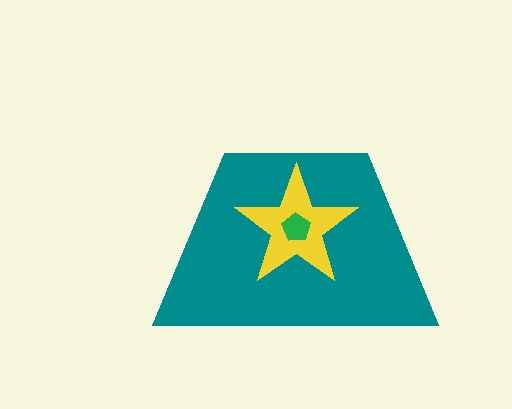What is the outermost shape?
The teal trapezoid.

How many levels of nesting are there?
3.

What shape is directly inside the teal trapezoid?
The yellow star.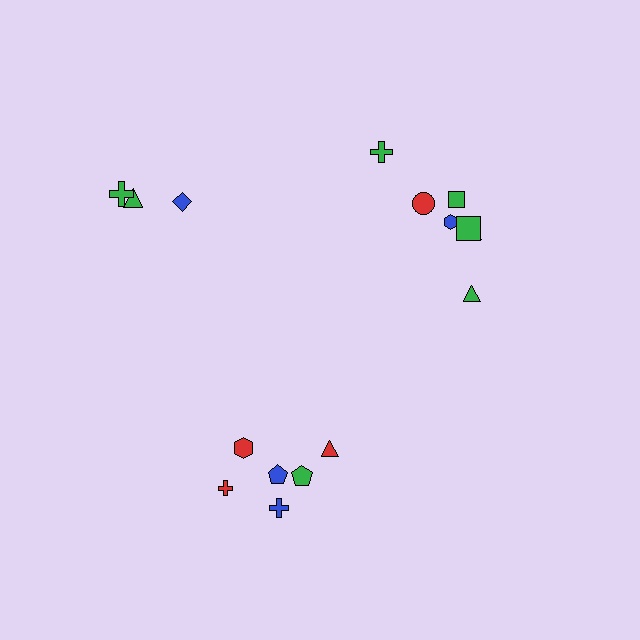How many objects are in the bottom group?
There are 6 objects.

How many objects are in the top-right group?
There are 7 objects.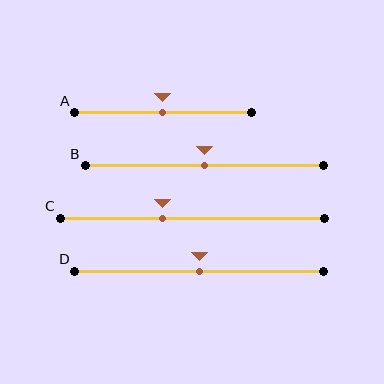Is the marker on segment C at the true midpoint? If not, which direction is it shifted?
No, the marker on segment C is shifted to the left by about 11% of the segment length.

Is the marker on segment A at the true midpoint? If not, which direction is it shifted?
Yes, the marker on segment A is at the true midpoint.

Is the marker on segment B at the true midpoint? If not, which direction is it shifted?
Yes, the marker on segment B is at the true midpoint.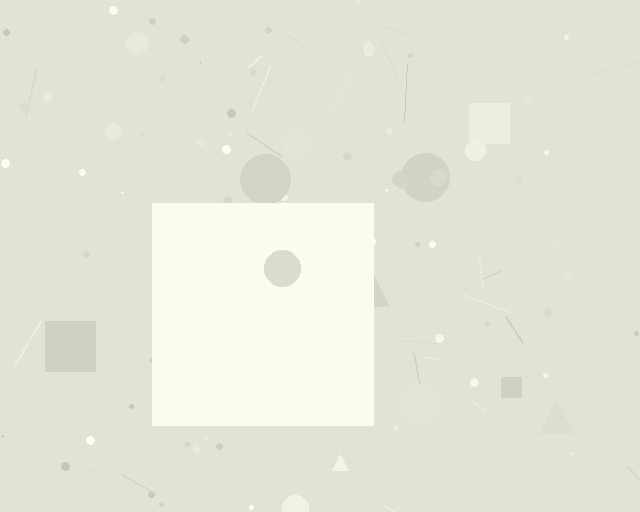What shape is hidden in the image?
A square is hidden in the image.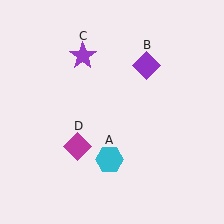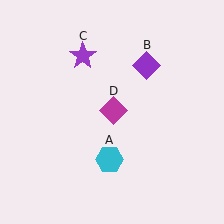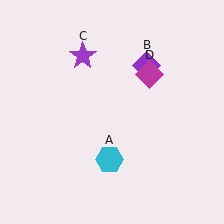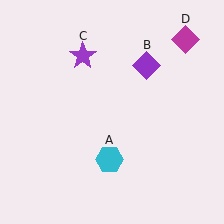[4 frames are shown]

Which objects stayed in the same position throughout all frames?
Cyan hexagon (object A) and purple diamond (object B) and purple star (object C) remained stationary.